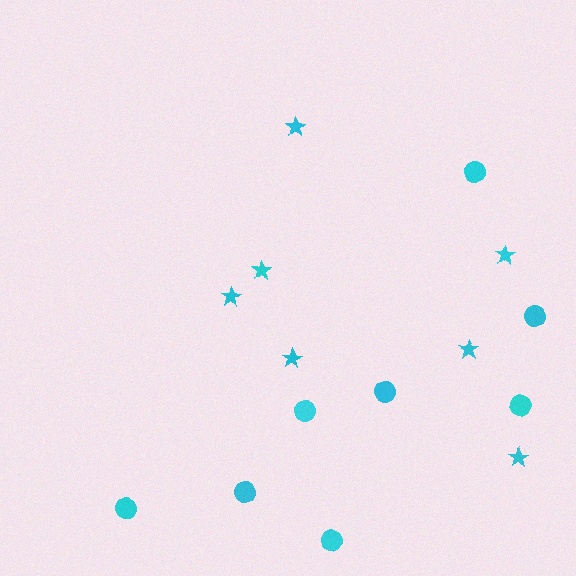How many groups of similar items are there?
There are 2 groups: one group of stars (7) and one group of circles (8).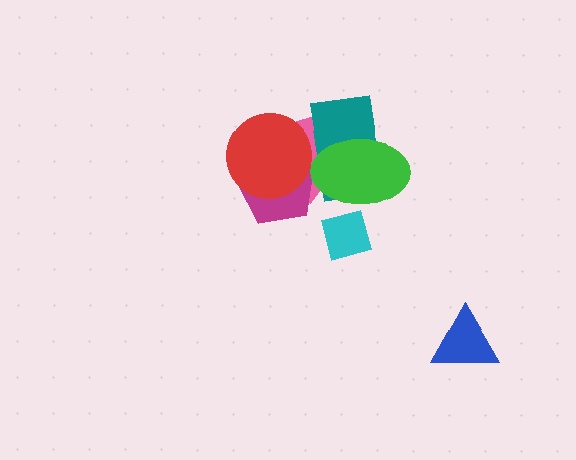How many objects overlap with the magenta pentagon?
3 objects overlap with the magenta pentagon.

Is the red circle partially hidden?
Yes, it is partially covered by another shape.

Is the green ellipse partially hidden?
Yes, it is partially covered by another shape.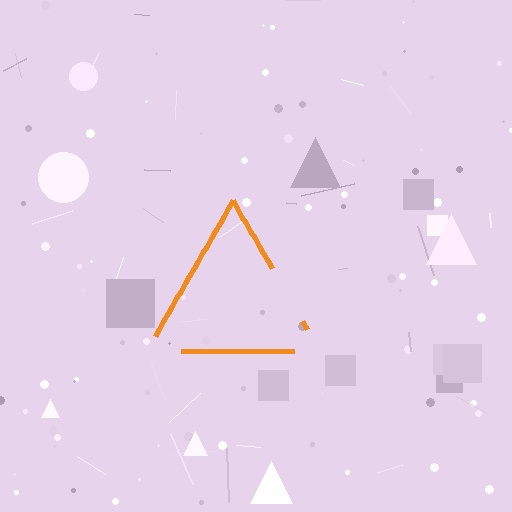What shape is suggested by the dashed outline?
The dashed outline suggests a triangle.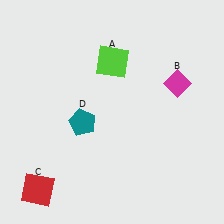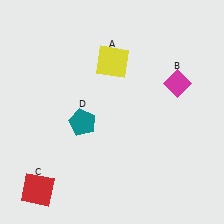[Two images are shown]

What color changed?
The square (A) changed from lime in Image 1 to yellow in Image 2.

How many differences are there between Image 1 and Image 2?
There is 1 difference between the two images.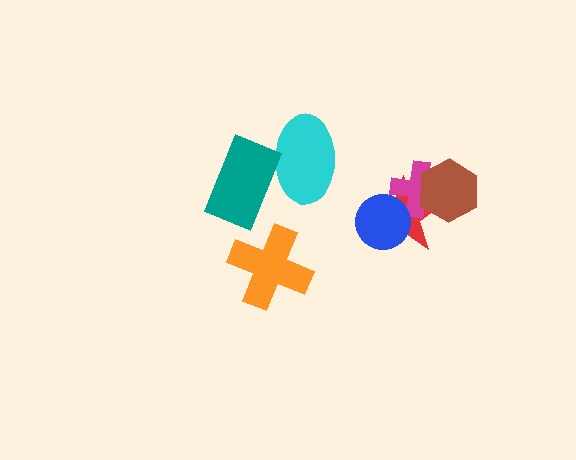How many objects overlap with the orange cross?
0 objects overlap with the orange cross.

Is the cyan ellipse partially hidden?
Yes, it is partially covered by another shape.